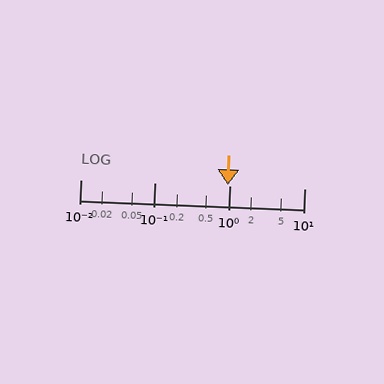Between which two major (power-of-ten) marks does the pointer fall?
The pointer is between 0.1 and 1.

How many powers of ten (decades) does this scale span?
The scale spans 3 decades, from 0.01 to 10.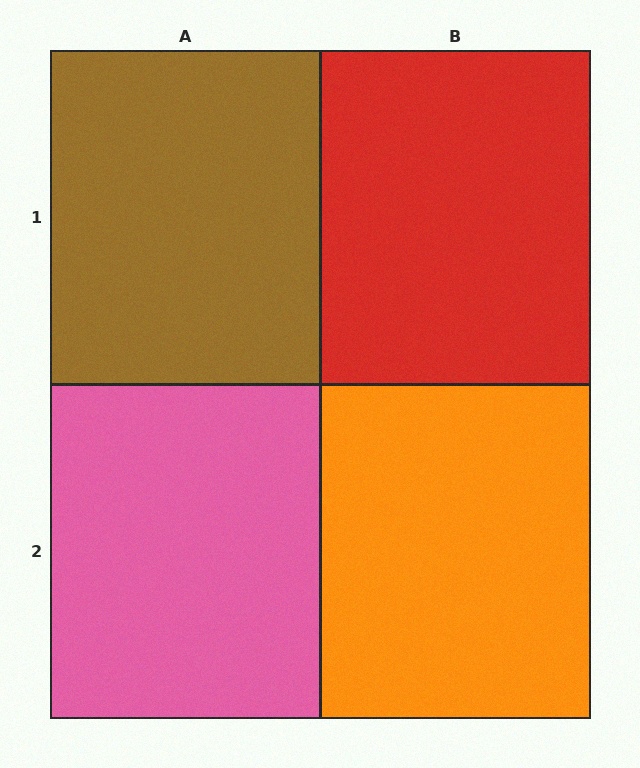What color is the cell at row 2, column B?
Orange.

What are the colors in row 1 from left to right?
Brown, red.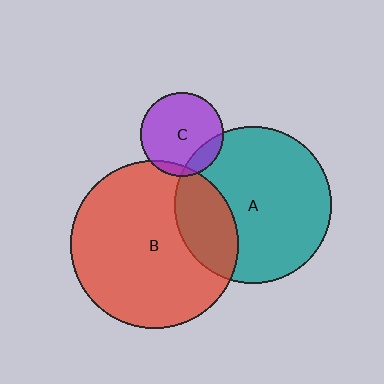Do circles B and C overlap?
Yes.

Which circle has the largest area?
Circle B (red).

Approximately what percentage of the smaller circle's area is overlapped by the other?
Approximately 5%.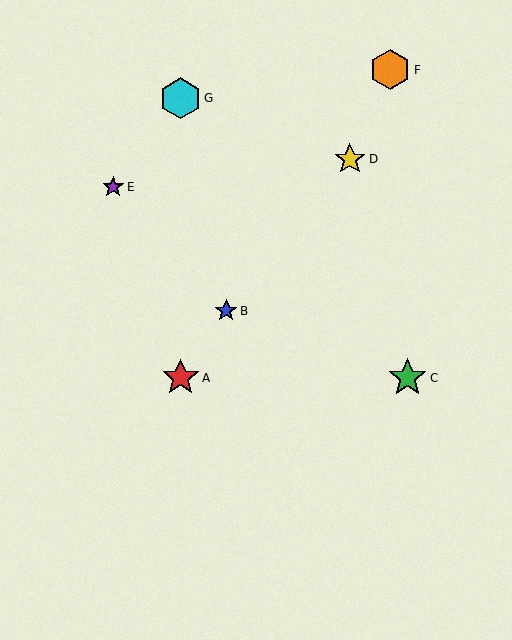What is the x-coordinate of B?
Object B is at x≈226.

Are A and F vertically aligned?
No, A is at x≈181 and F is at x≈390.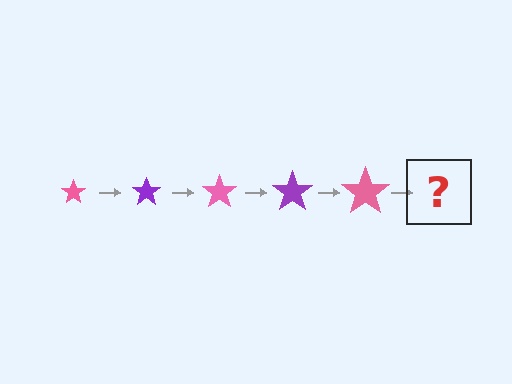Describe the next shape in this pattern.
It should be a purple star, larger than the previous one.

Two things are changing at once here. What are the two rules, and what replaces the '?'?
The two rules are that the star grows larger each step and the color cycles through pink and purple. The '?' should be a purple star, larger than the previous one.